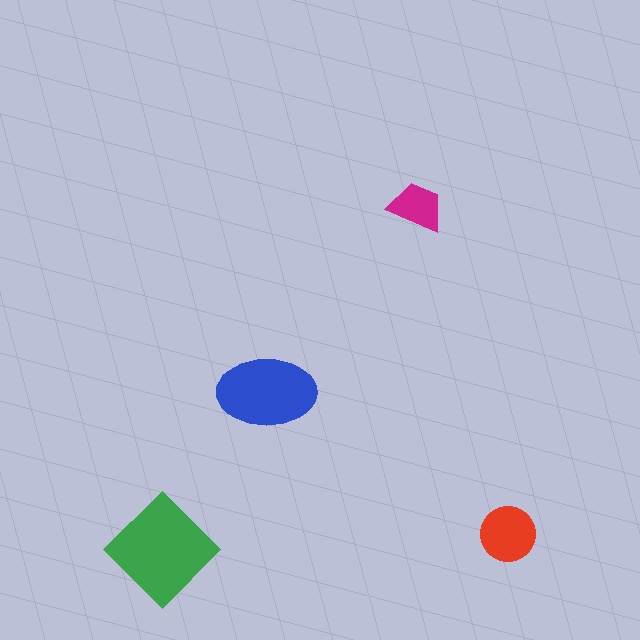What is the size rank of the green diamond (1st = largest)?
1st.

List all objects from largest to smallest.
The green diamond, the blue ellipse, the red circle, the magenta trapezoid.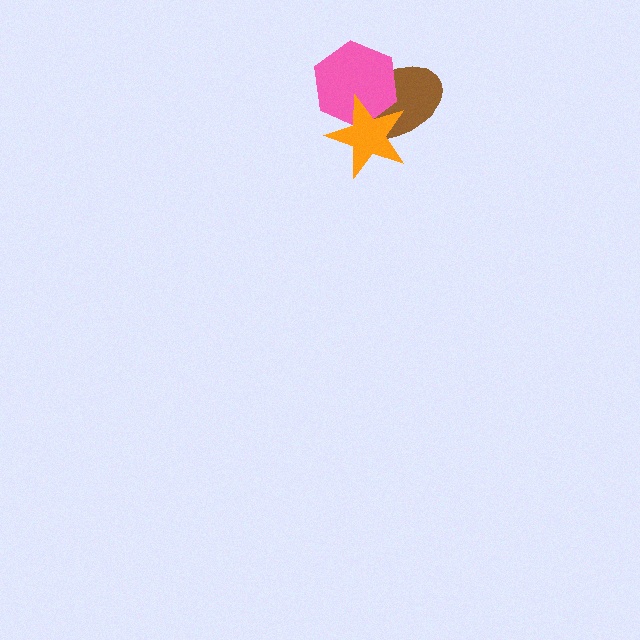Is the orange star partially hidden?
No, no other shape covers it.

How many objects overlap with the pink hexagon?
2 objects overlap with the pink hexagon.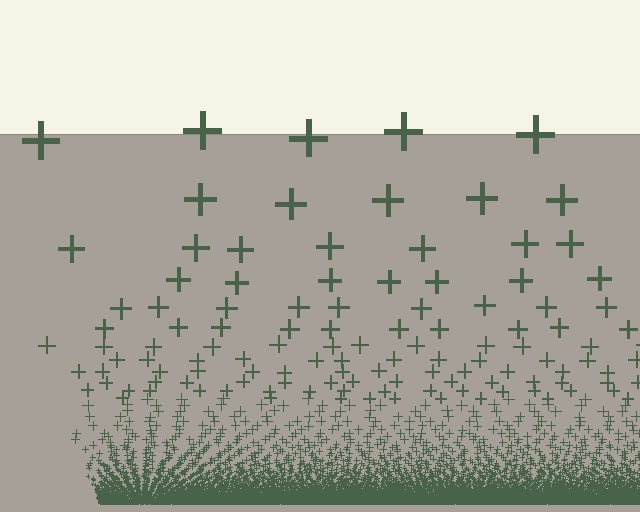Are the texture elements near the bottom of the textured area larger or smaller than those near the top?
Smaller. The gradient is inverted — elements near the bottom are smaller and denser.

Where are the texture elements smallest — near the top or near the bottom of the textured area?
Near the bottom.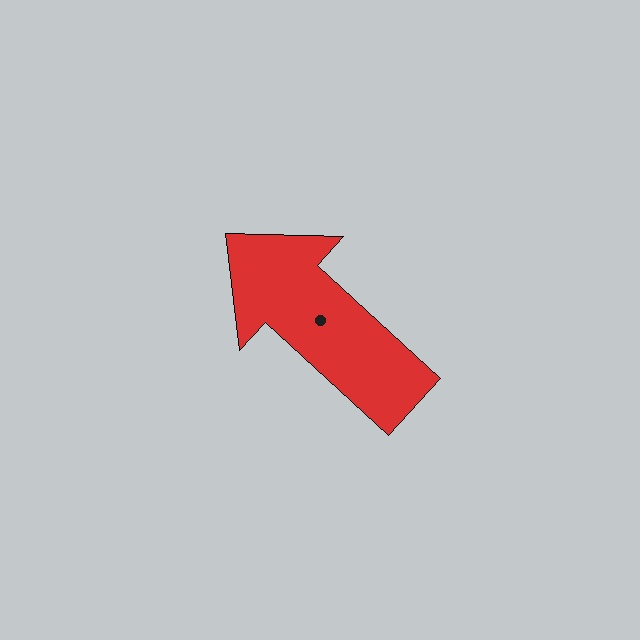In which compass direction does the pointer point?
Northwest.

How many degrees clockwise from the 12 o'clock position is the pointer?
Approximately 312 degrees.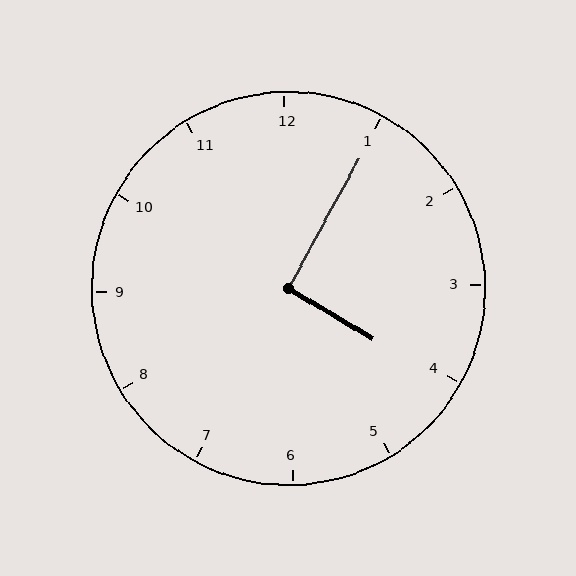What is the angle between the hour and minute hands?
Approximately 92 degrees.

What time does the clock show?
4:05.